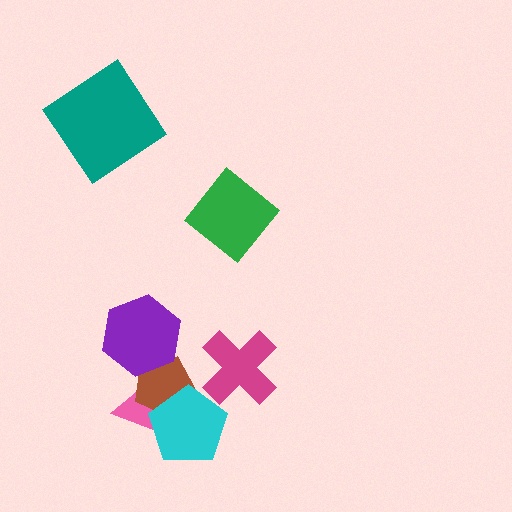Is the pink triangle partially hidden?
Yes, it is partially covered by another shape.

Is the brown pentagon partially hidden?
Yes, it is partially covered by another shape.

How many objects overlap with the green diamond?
0 objects overlap with the green diamond.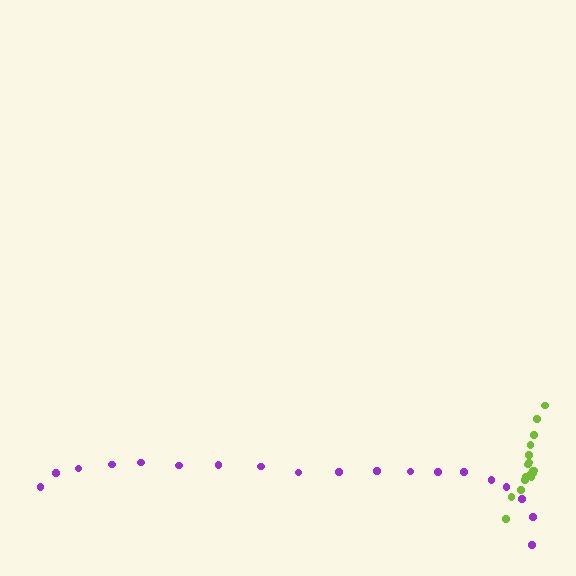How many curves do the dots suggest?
There are 2 distinct paths.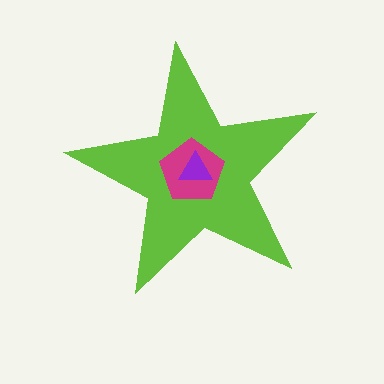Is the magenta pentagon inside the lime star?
Yes.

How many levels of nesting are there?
3.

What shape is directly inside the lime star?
The magenta pentagon.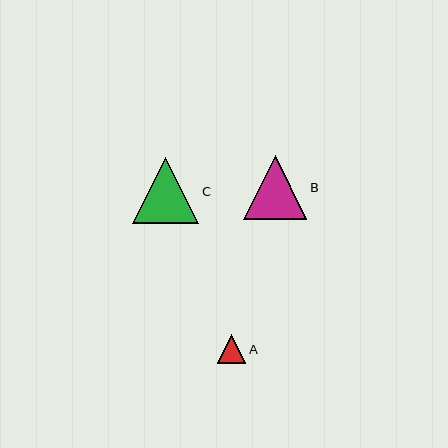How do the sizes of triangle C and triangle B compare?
Triangle C and triangle B are approximately the same size.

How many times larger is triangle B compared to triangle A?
Triangle B is approximately 2.2 times the size of triangle A.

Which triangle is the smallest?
Triangle A is the smallest with a size of approximately 28 pixels.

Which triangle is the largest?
Triangle C is the largest with a size of approximately 67 pixels.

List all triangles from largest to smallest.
From largest to smallest: C, B, A.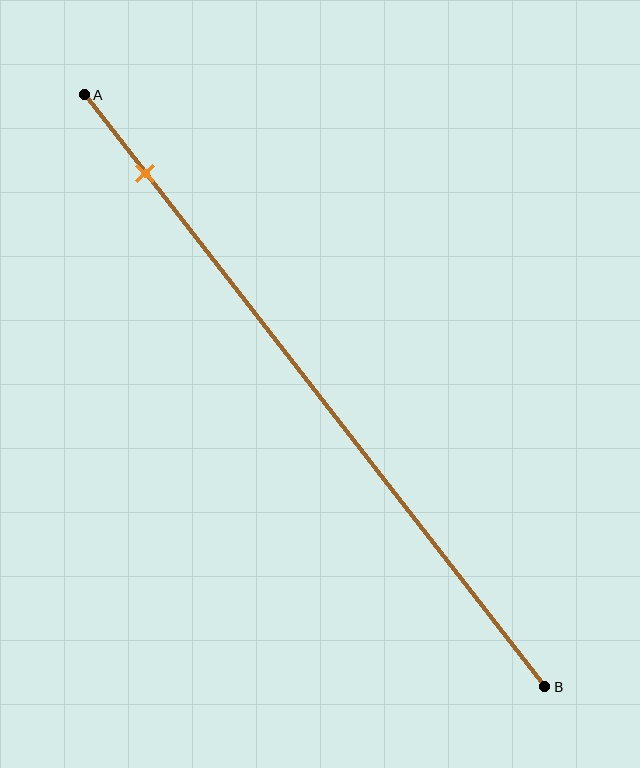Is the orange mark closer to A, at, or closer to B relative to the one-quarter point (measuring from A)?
The orange mark is closer to point A than the one-quarter point of segment AB.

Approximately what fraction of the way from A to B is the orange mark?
The orange mark is approximately 15% of the way from A to B.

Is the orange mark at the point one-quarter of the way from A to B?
No, the mark is at about 15% from A, not at the 25% one-quarter point.